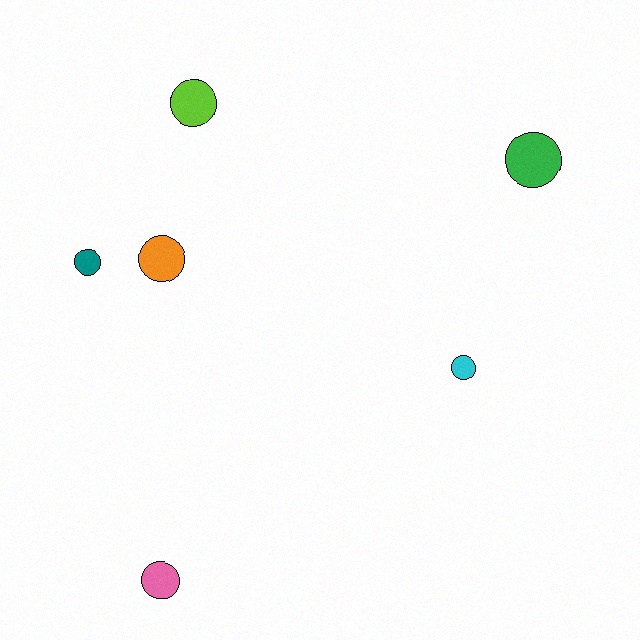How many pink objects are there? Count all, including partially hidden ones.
There is 1 pink object.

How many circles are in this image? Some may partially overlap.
There are 6 circles.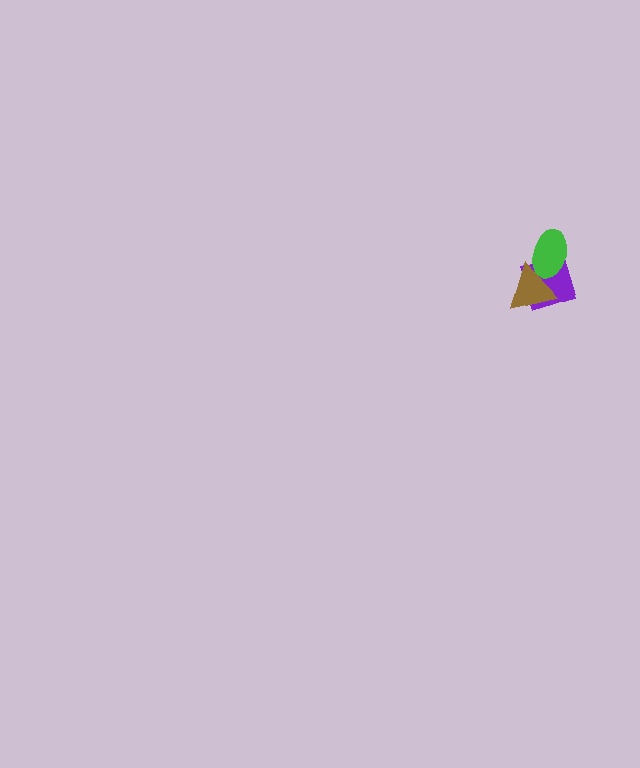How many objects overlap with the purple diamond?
2 objects overlap with the purple diamond.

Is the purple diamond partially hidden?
Yes, it is partially covered by another shape.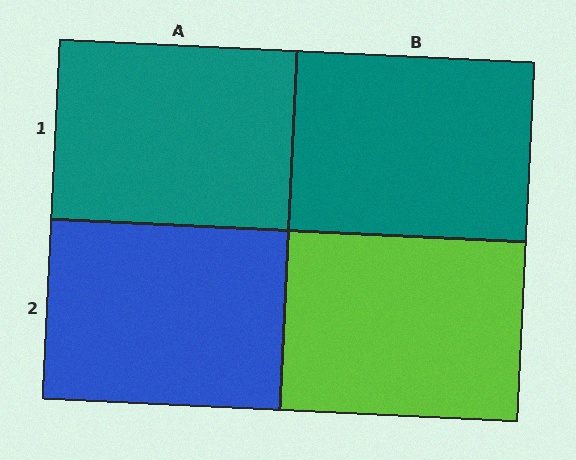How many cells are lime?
1 cell is lime.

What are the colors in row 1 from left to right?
Teal, teal.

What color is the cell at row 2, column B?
Lime.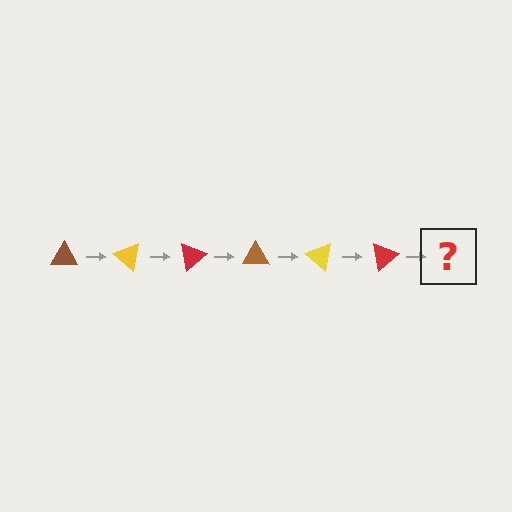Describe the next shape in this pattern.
It should be a brown triangle, rotated 240 degrees from the start.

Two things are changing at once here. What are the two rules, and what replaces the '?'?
The two rules are that it rotates 40 degrees each step and the color cycles through brown, yellow, and red. The '?' should be a brown triangle, rotated 240 degrees from the start.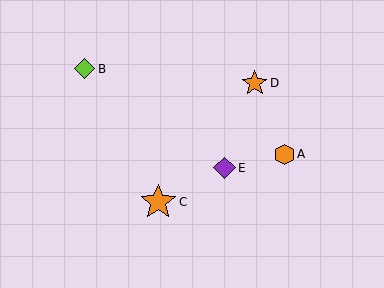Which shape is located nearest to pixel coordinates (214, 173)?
The purple diamond (labeled E) at (224, 168) is nearest to that location.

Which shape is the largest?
The orange star (labeled C) is the largest.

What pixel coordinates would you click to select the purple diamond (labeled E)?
Click at (224, 168) to select the purple diamond E.